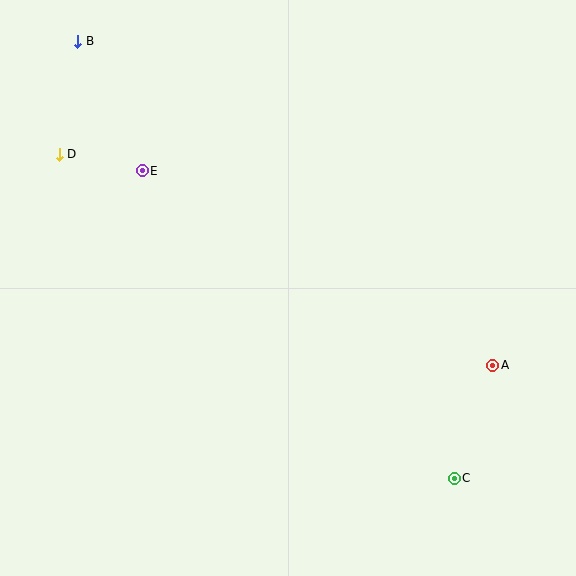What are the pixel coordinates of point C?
Point C is at (454, 478).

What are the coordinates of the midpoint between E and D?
The midpoint between E and D is at (101, 163).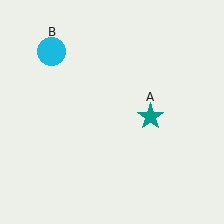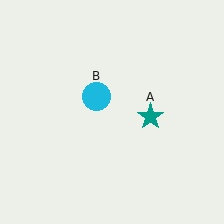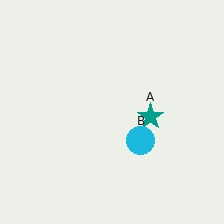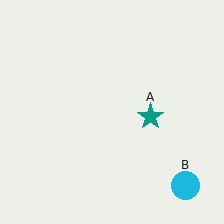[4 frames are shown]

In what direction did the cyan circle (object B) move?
The cyan circle (object B) moved down and to the right.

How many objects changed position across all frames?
1 object changed position: cyan circle (object B).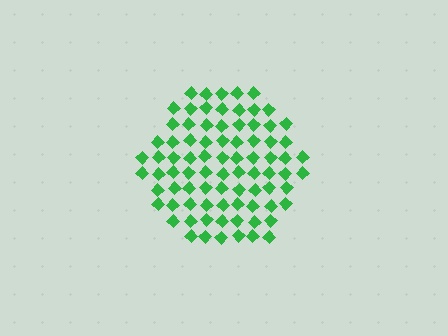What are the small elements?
The small elements are diamonds.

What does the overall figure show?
The overall figure shows a hexagon.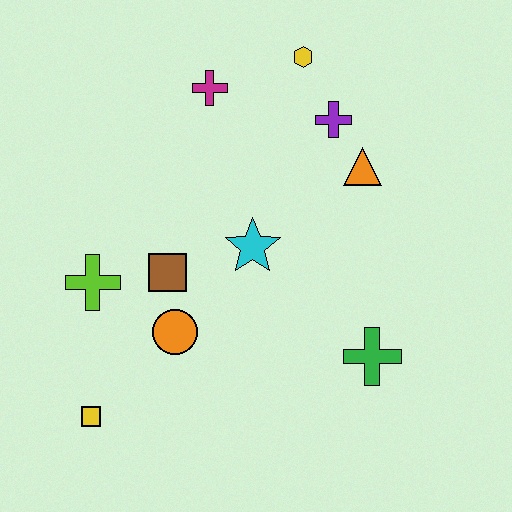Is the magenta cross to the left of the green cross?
Yes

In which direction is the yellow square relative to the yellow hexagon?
The yellow square is below the yellow hexagon.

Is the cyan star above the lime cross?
Yes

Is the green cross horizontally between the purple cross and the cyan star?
No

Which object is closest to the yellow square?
The orange circle is closest to the yellow square.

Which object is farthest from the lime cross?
The yellow hexagon is farthest from the lime cross.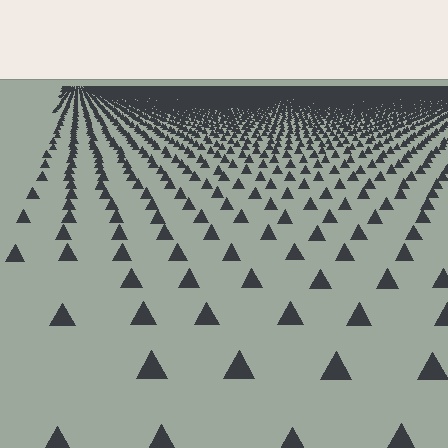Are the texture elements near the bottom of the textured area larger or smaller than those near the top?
Larger. Near the bottom, elements are closer to the viewer and appear at a bigger on-screen size.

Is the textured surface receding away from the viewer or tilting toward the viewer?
The surface is receding away from the viewer. Texture elements get smaller and denser toward the top.